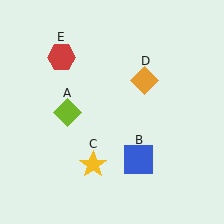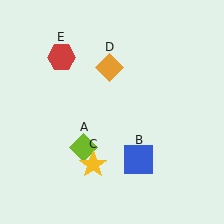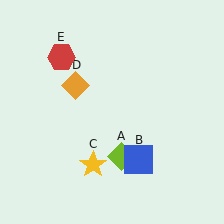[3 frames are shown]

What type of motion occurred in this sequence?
The lime diamond (object A), orange diamond (object D) rotated counterclockwise around the center of the scene.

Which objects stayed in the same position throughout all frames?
Blue square (object B) and yellow star (object C) and red hexagon (object E) remained stationary.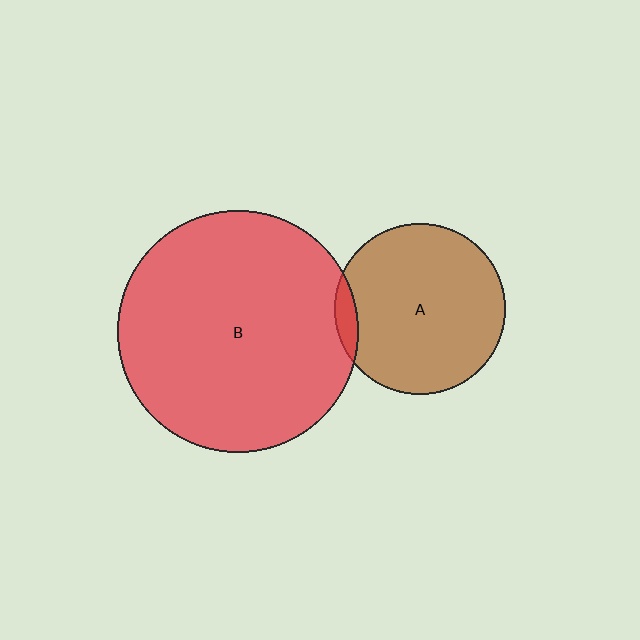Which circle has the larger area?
Circle B (red).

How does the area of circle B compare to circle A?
Approximately 2.0 times.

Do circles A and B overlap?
Yes.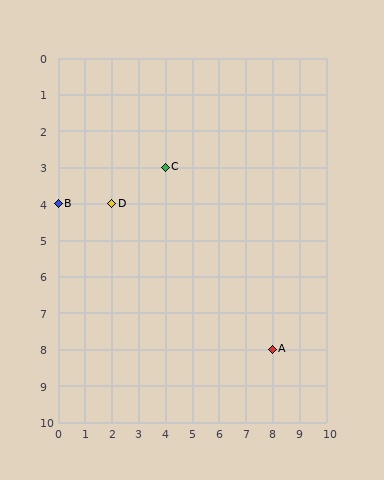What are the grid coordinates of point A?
Point A is at grid coordinates (8, 8).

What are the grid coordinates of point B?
Point B is at grid coordinates (0, 4).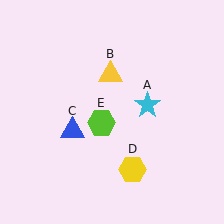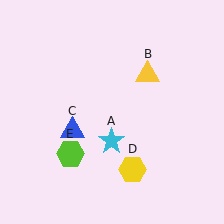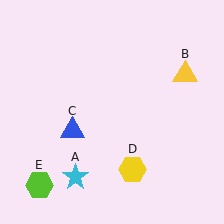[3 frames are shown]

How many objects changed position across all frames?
3 objects changed position: cyan star (object A), yellow triangle (object B), lime hexagon (object E).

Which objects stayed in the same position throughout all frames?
Blue triangle (object C) and yellow hexagon (object D) remained stationary.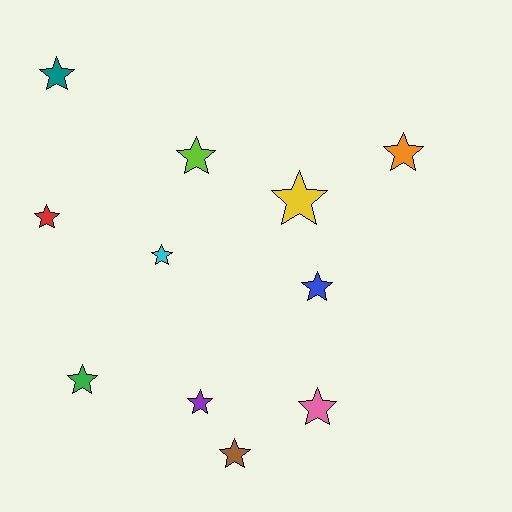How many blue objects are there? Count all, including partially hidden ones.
There is 1 blue object.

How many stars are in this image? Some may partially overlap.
There are 11 stars.